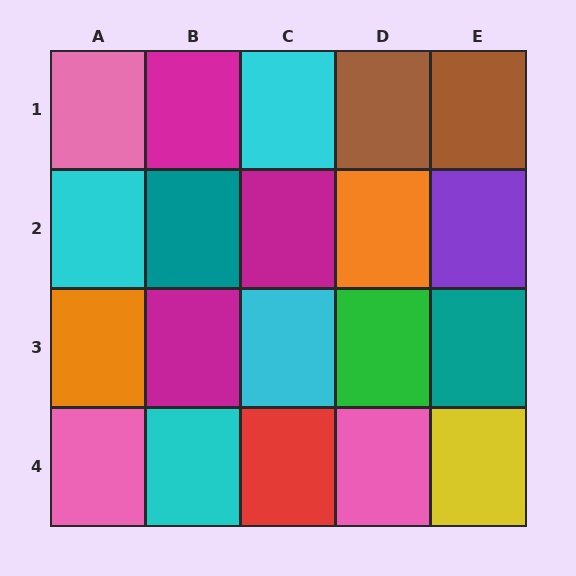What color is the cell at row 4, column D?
Pink.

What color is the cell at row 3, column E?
Teal.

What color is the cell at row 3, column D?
Green.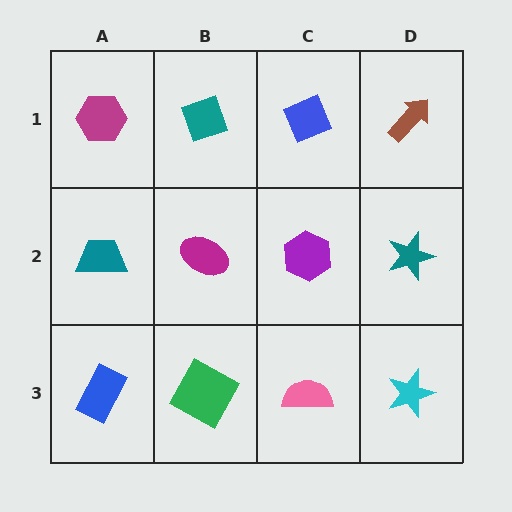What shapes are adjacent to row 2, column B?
A teal diamond (row 1, column B), a green square (row 3, column B), a teal trapezoid (row 2, column A), a purple hexagon (row 2, column C).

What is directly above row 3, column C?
A purple hexagon.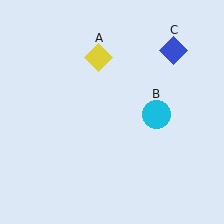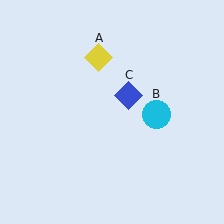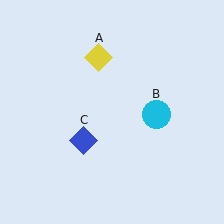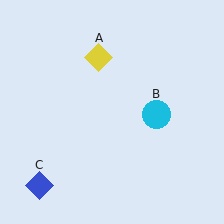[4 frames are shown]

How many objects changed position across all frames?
1 object changed position: blue diamond (object C).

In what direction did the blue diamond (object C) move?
The blue diamond (object C) moved down and to the left.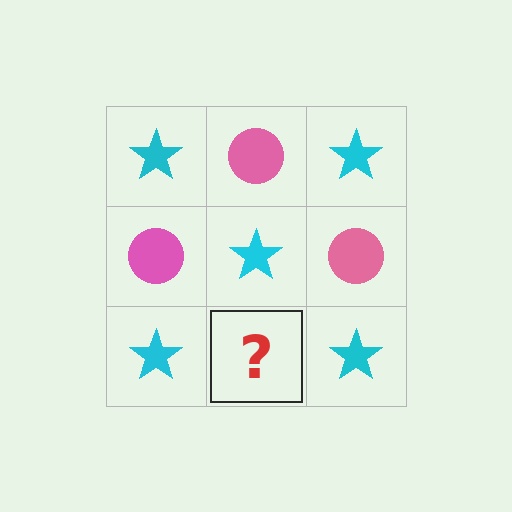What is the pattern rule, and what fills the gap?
The rule is that it alternates cyan star and pink circle in a checkerboard pattern. The gap should be filled with a pink circle.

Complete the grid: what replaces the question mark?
The question mark should be replaced with a pink circle.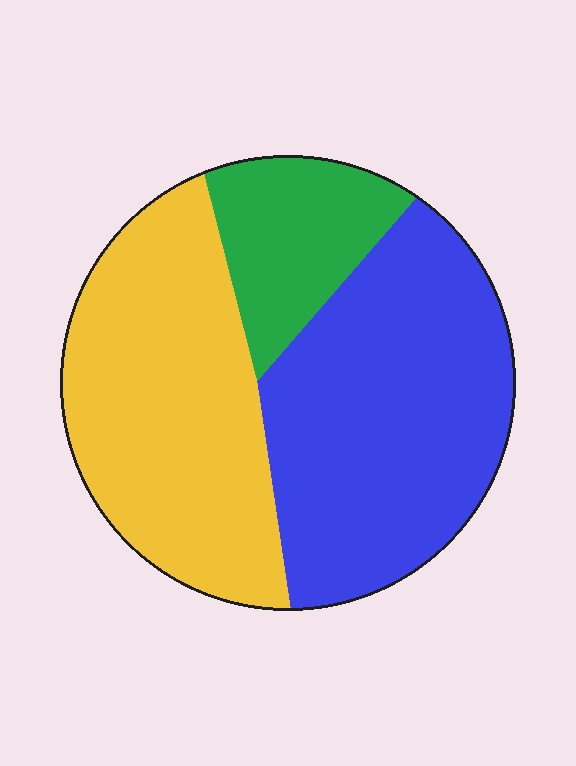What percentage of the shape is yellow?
Yellow covers about 40% of the shape.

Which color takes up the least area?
Green, at roughly 15%.